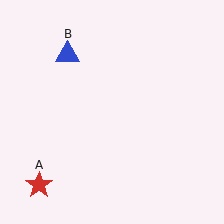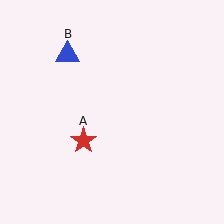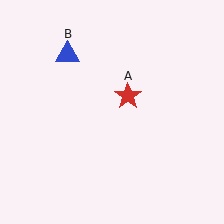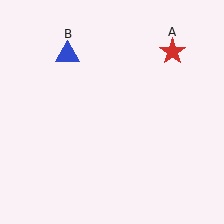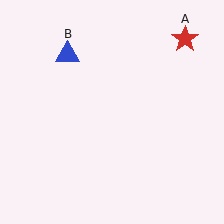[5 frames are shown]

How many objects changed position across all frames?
1 object changed position: red star (object A).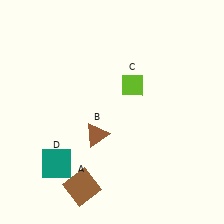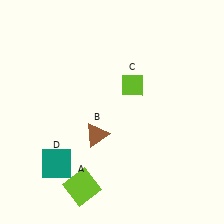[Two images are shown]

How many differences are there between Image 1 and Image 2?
There is 1 difference between the two images.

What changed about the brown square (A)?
In Image 1, A is brown. In Image 2, it changed to lime.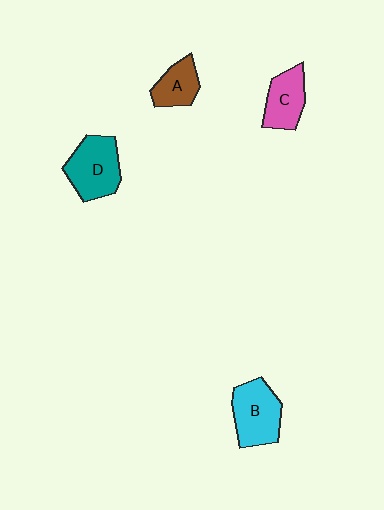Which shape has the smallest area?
Shape A (brown).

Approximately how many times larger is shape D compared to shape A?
Approximately 1.6 times.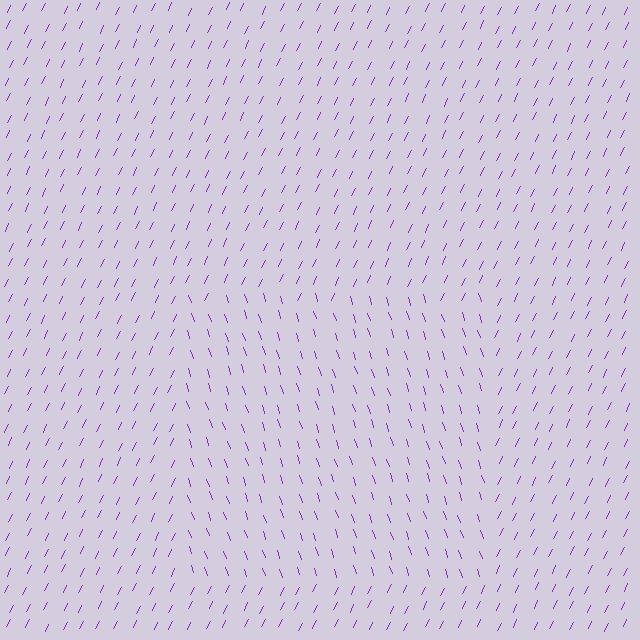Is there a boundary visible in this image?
Yes, there is a texture boundary formed by a change in line orientation.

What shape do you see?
I see a rectangle.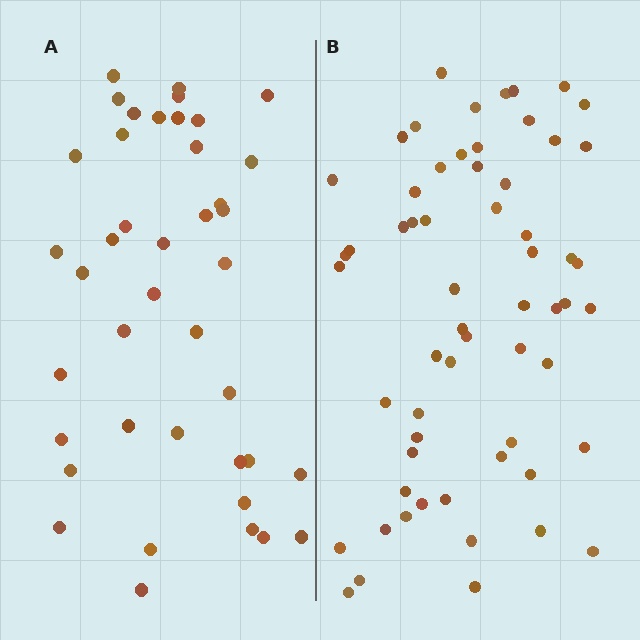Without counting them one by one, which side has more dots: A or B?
Region B (the right region) has more dots.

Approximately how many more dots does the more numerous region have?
Region B has approximately 20 more dots than region A.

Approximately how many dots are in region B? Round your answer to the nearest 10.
About 60 dots.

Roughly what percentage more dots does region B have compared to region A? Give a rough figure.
About 45% more.